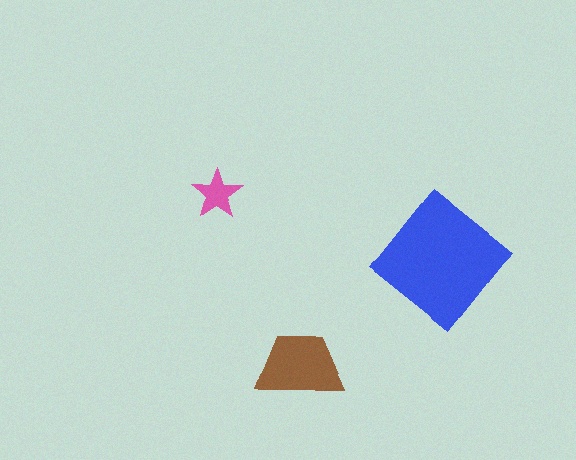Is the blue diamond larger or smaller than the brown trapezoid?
Larger.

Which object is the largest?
The blue diamond.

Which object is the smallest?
The pink star.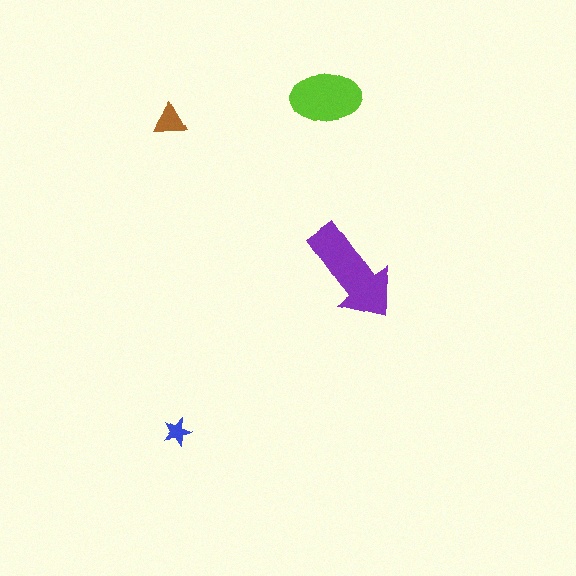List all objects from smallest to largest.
The blue star, the brown triangle, the lime ellipse, the purple arrow.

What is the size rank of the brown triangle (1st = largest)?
3rd.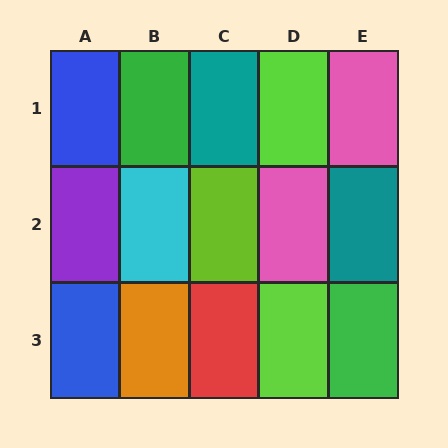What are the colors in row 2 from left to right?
Purple, cyan, lime, pink, teal.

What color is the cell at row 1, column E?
Pink.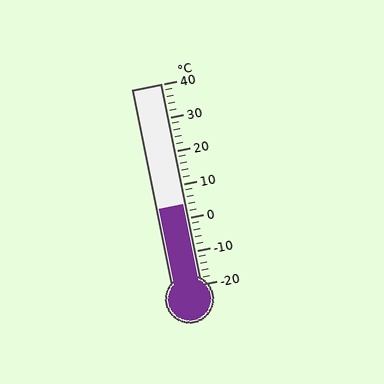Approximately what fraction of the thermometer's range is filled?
The thermometer is filled to approximately 40% of its range.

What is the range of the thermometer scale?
The thermometer scale ranges from -20°C to 40°C.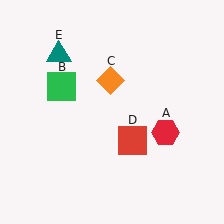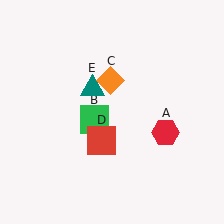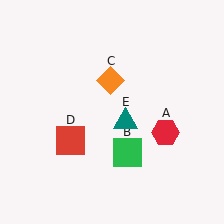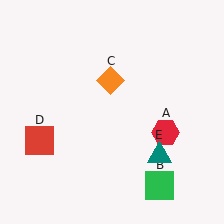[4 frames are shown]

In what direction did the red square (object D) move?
The red square (object D) moved left.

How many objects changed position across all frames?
3 objects changed position: green square (object B), red square (object D), teal triangle (object E).